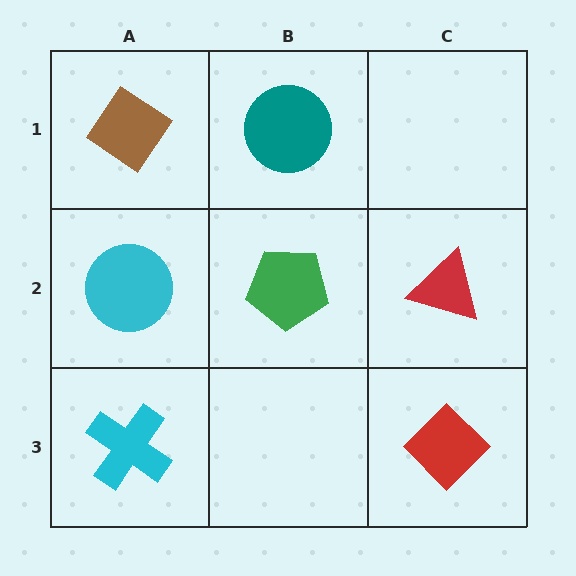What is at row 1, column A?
A brown diamond.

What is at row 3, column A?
A cyan cross.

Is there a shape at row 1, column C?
No, that cell is empty.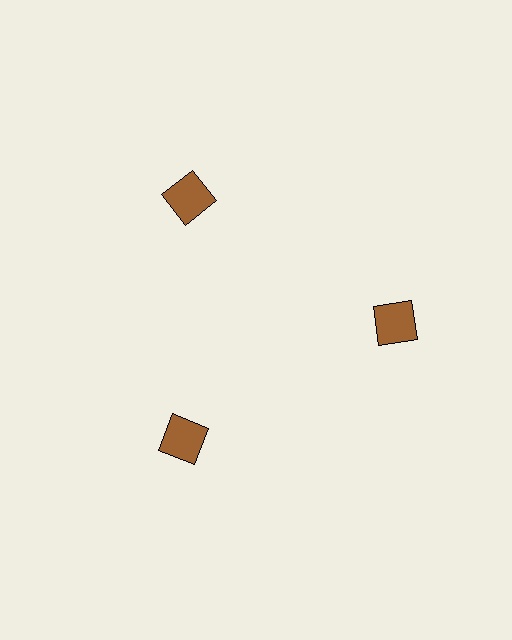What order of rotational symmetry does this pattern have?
This pattern has 3-fold rotational symmetry.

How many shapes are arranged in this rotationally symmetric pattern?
There are 3 shapes, arranged in 3 groups of 1.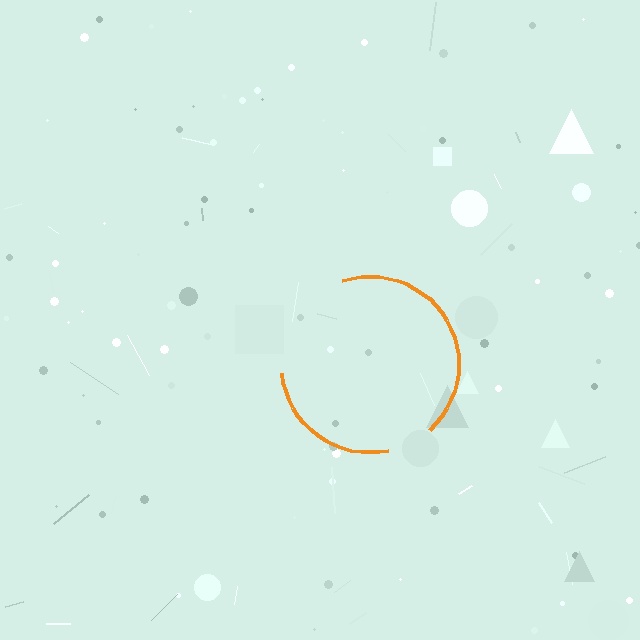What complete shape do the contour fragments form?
The contour fragments form a circle.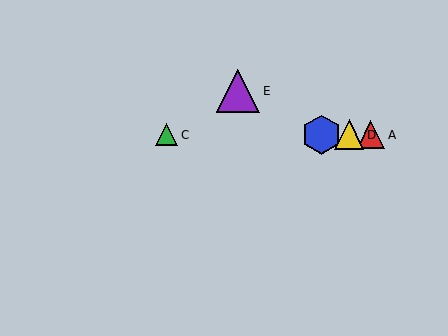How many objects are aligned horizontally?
4 objects (A, B, C, D) are aligned horizontally.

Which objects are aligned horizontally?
Objects A, B, C, D are aligned horizontally.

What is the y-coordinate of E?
Object E is at y≈91.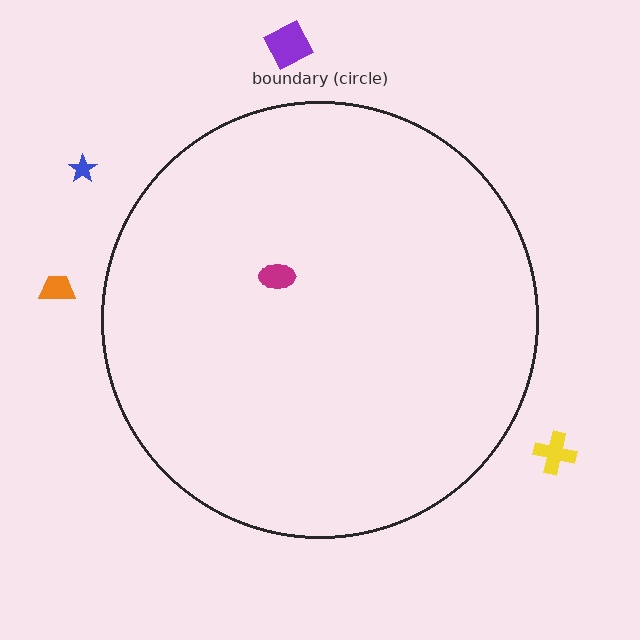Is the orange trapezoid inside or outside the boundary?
Outside.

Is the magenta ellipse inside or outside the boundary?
Inside.